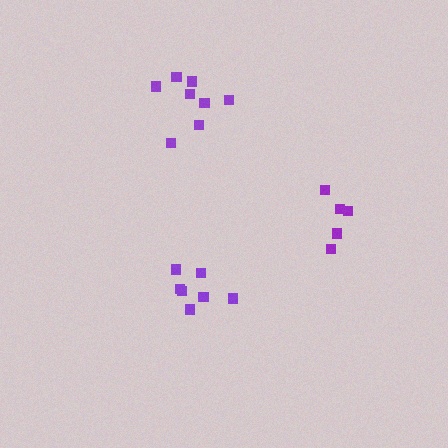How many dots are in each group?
Group 1: 7 dots, Group 2: 8 dots, Group 3: 5 dots (20 total).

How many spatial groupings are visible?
There are 3 spatial groupings.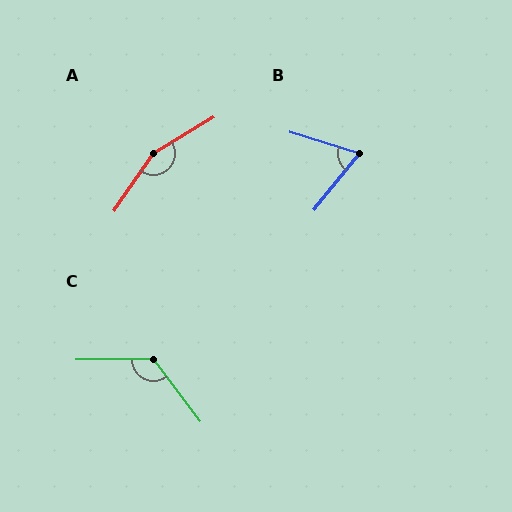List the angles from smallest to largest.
B (68°), C (127°), A (156°).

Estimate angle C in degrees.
Approximately 127 degrees.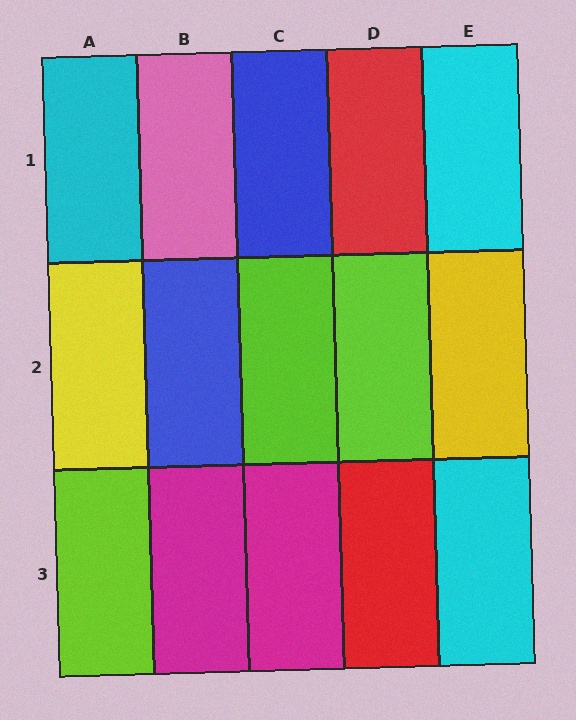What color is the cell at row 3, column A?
Lime.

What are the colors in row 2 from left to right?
Yellow, blue, lime, lime, yellow.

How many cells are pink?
1 cell is pink.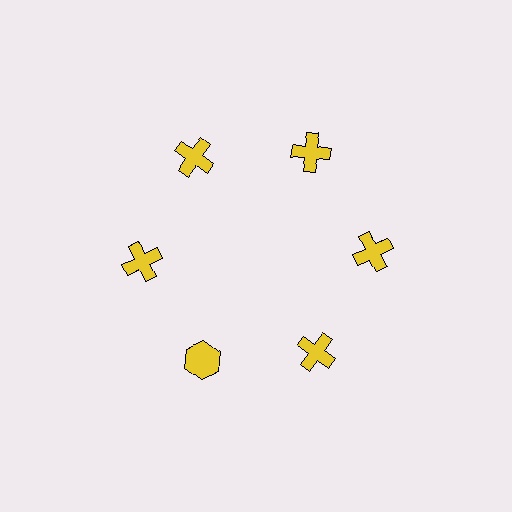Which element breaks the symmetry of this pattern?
The yellow hexagon at roughly the 7 o'clock position breaks the symmetry. All other shapes are yellow crosses.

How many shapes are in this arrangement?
There are 6 shapes arranged in a ring pattern.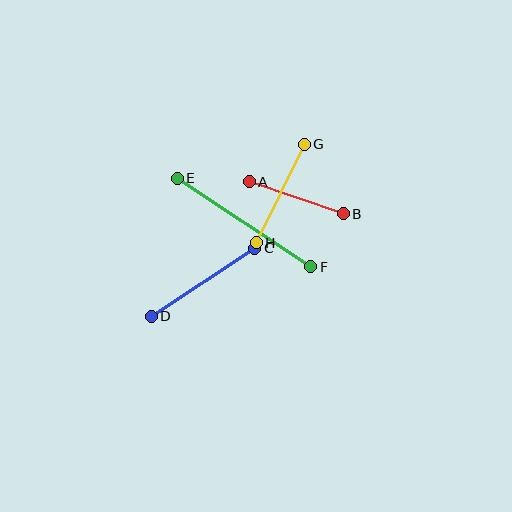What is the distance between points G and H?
The distance is approximately 110 pixels.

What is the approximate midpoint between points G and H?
The midpoint is at approximately (280, 194) pixels.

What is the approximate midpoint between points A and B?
The midpoint is at approximately (296, 198) pixels.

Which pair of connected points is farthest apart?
Points E and F are farthest apart.